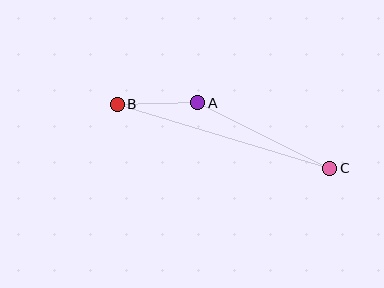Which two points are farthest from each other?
Points B and C are farthest from each other.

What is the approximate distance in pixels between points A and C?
The distance between A and C is approximately 147 pixels.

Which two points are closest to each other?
Points A and B are closest to each other.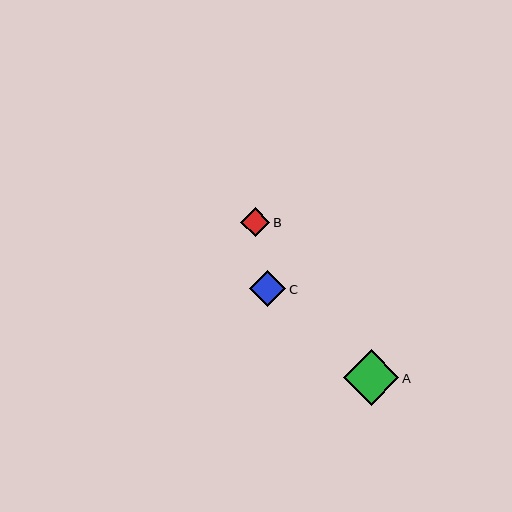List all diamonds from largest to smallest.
From largest to smallest: A, C, B.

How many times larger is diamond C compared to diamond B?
Diamond C is approximately 1.2 times the size of diamond B.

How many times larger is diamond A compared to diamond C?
Diamond A is approximately 1.5 times the size of diamond C.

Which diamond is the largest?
Diamond A is the largest with a size of approximately 55 pixels.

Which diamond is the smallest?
Diamond B is the smallest with a size of approximately 30 pixels.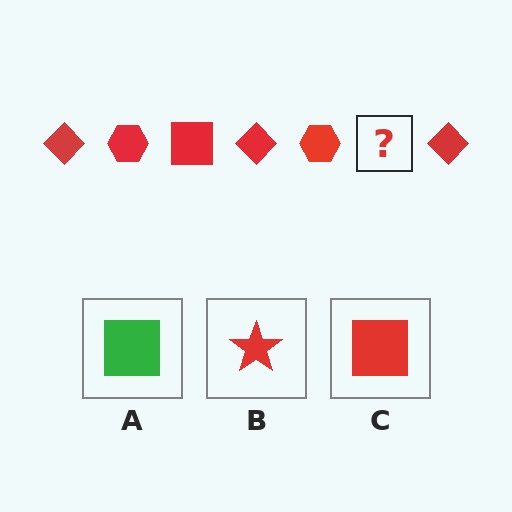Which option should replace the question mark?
Option C.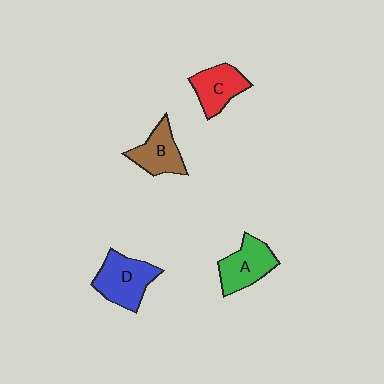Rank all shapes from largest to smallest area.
From largest to smallest: D (blue), A (green), C (red), B (brown).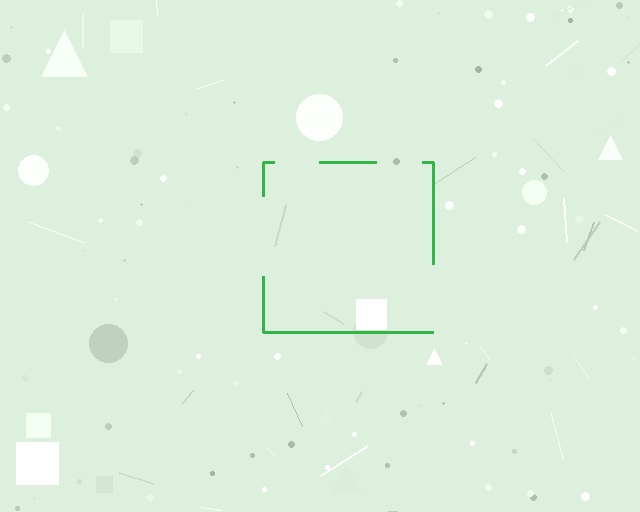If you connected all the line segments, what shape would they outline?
They would outline a square.